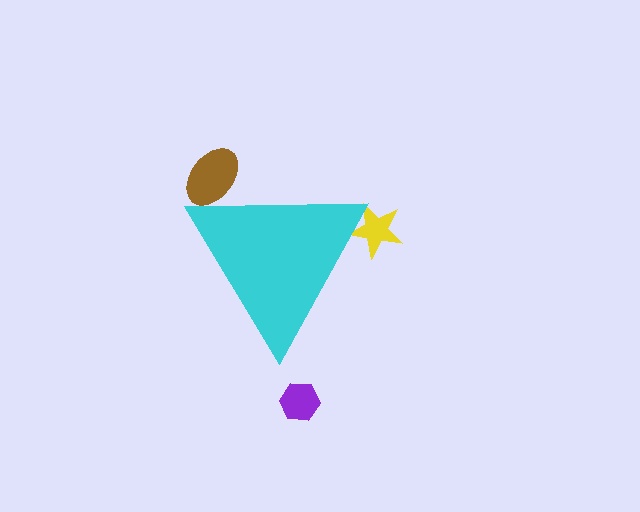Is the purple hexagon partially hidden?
No, the purple hexagon is fully visible.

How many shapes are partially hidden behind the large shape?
2 shapes are partially hidden.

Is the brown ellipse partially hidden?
Yes, the brown ellipse is partially hidden behind the cyan triangle.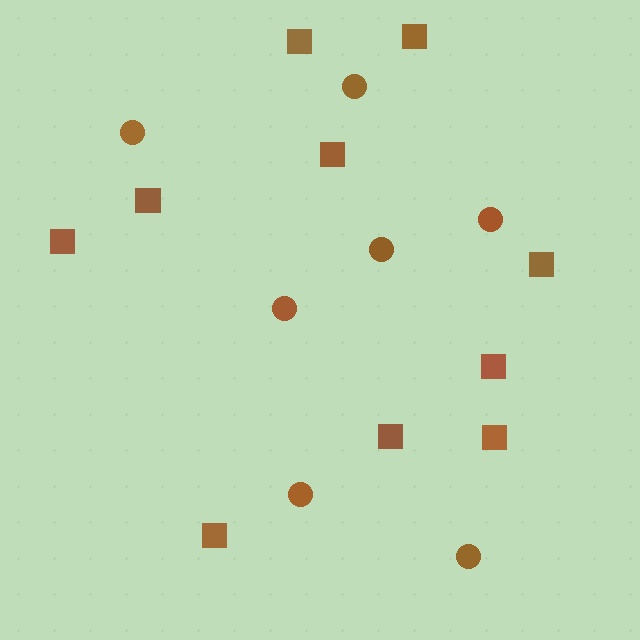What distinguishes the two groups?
There are 2 groups: one group of circles (7) and one group of squares (10).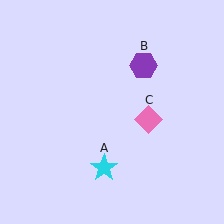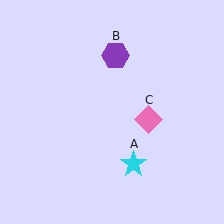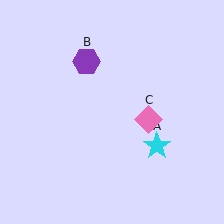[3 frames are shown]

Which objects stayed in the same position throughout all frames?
Pink diamond (object C) remained stationary.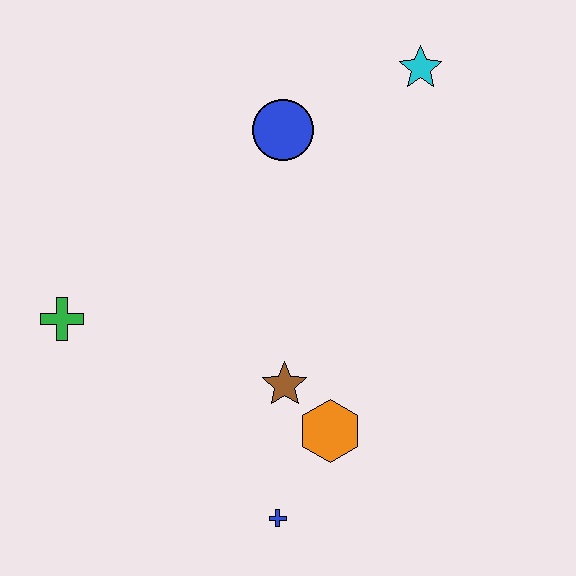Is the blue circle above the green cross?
Yes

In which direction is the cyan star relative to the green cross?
The cyan star is to the right of the green cross.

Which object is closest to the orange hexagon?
The brown star is closest to the orange hexagon.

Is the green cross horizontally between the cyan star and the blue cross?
No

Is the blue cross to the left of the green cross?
No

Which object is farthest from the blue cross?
The cyan star is farthest from the blue cross.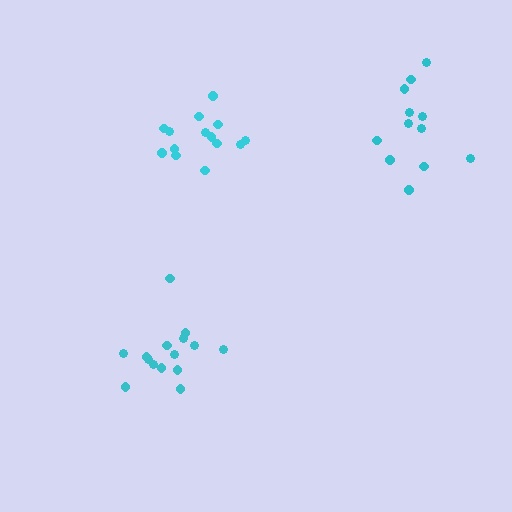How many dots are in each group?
Group 1: 15 dots, Group 2: 14 dots, Group 3: 12 dots (41 total).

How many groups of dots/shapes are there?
There are 3 groups.